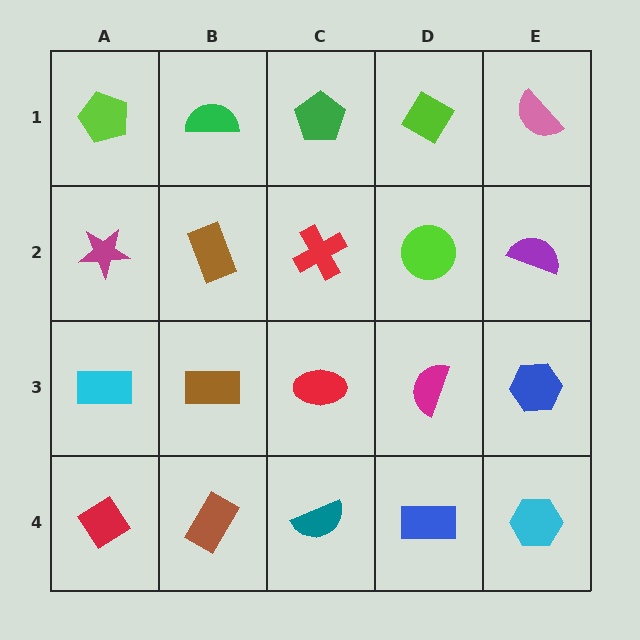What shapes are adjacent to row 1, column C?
A red cross (row 2, column C), a green semicircle (row 1, column B), a lime diamond (row 1, column D).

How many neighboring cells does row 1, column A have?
2.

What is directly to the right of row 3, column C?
A magenta semicircle.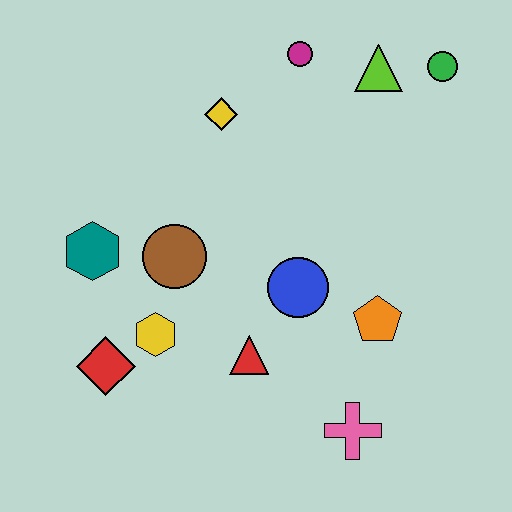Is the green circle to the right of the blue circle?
Yes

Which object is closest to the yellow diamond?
The magenta circle is closest to the yellow diamond.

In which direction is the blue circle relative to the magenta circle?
The blue circle is below the magenta circle.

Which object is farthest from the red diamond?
The green circle is farthest from the red diamond.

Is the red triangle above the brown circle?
No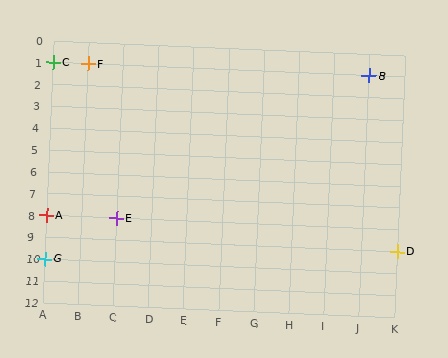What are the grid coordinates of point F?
Point F is at grid coordinates (B, 1).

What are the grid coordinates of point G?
Point G is at grid coordinates (A, 10).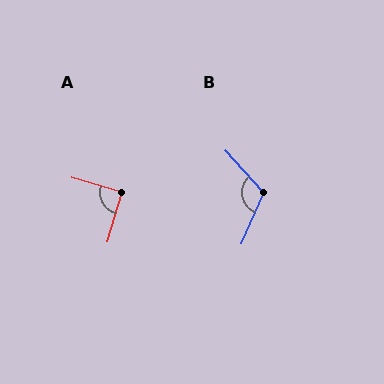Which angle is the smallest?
A, at approximately 90 degrees.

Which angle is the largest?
B, at approximately 115 degrees.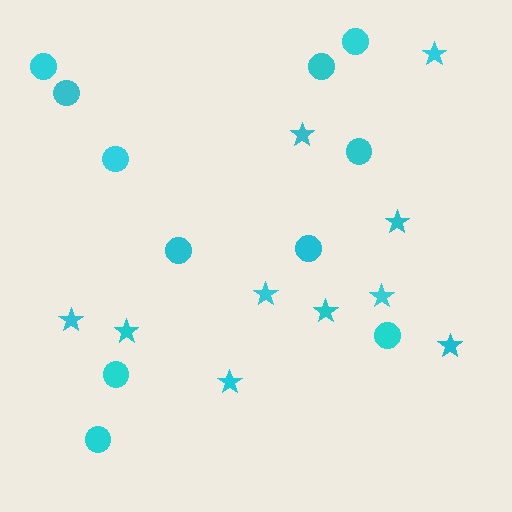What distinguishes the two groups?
There are 2 groups: one group of circles (11) and one group of stars (10).